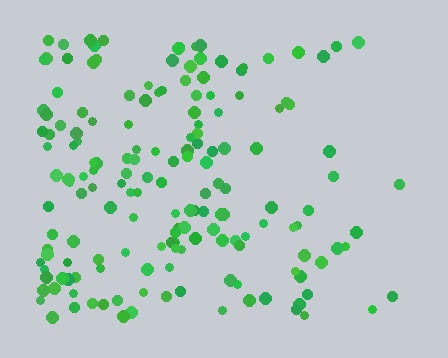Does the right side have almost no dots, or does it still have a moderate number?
Still a moderate number, just noticeably fewer than the left.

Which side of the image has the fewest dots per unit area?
The right.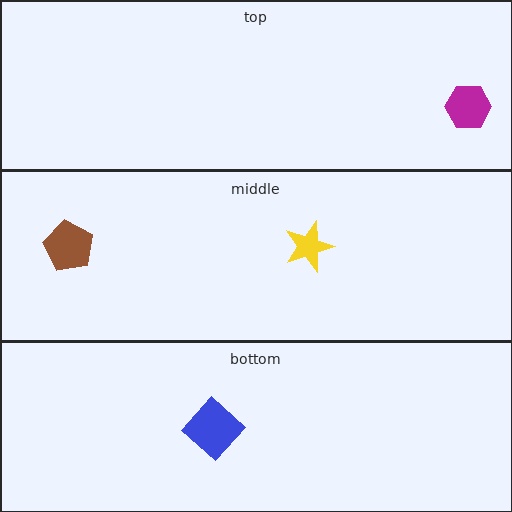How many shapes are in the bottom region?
1.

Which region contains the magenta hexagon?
The top region.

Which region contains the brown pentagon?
The middle region.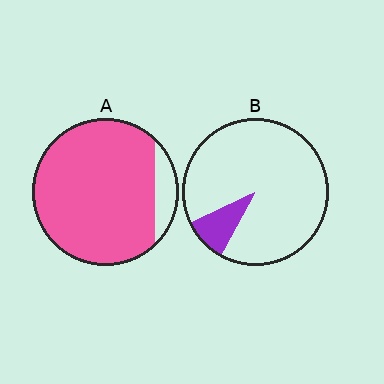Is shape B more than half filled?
No.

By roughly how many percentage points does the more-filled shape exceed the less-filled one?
By roughly 80 percentage points (A over B).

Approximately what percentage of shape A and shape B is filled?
A is approximately 90% and B is approximately 10%.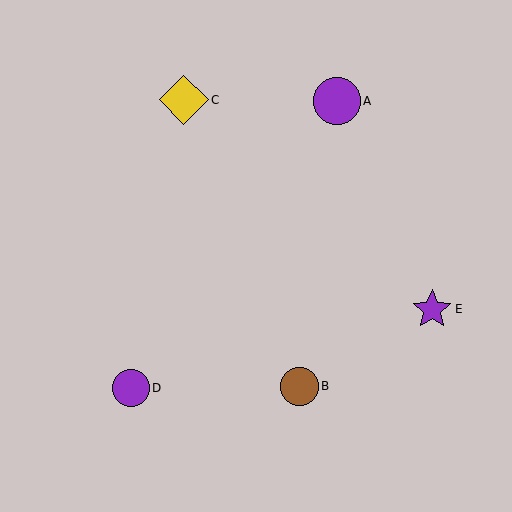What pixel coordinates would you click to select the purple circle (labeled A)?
Click at (337, 101) to select the purple circle A.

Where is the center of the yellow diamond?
The center of the yellow diamond is at (184, 100).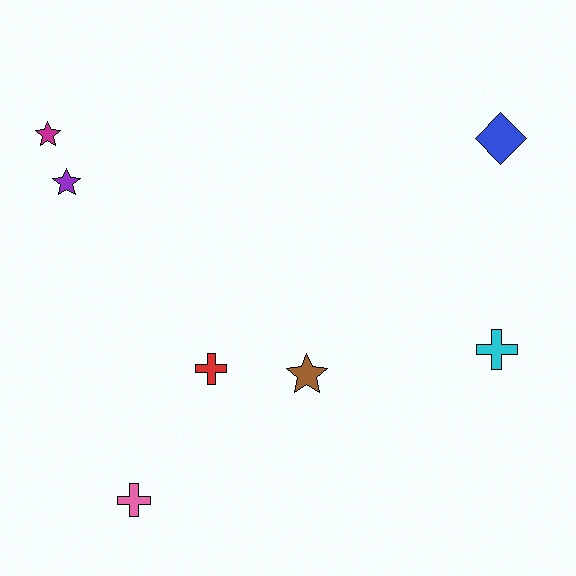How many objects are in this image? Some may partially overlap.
There are 7 objects.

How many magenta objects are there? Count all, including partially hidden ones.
There is 1 magenta object.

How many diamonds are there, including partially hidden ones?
There is 1 diamond.